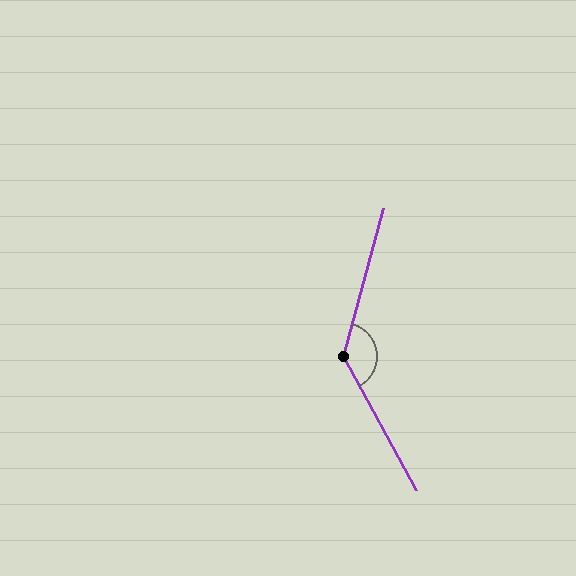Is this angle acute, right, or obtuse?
It is obtuse.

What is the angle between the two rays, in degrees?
Approximately 136 degrees.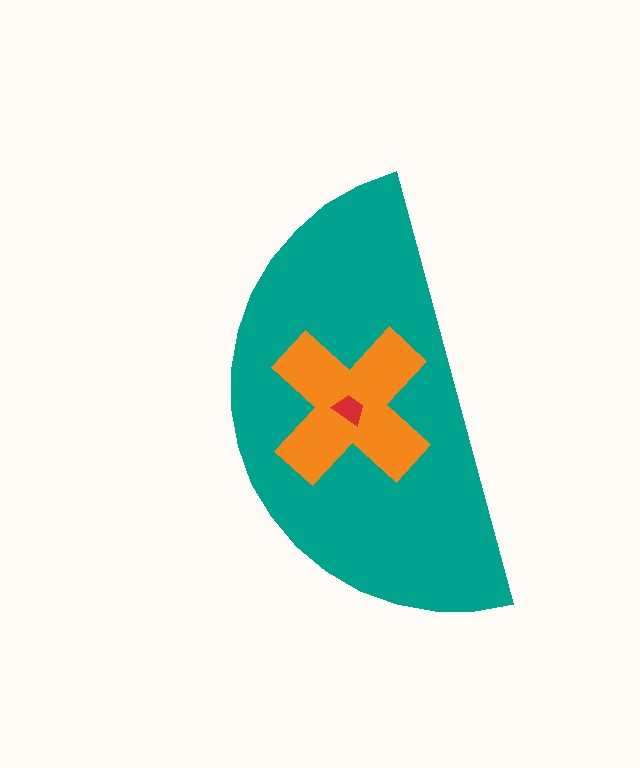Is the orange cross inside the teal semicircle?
Yes.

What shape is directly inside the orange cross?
The red trapezoid.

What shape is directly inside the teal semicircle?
The orange cross.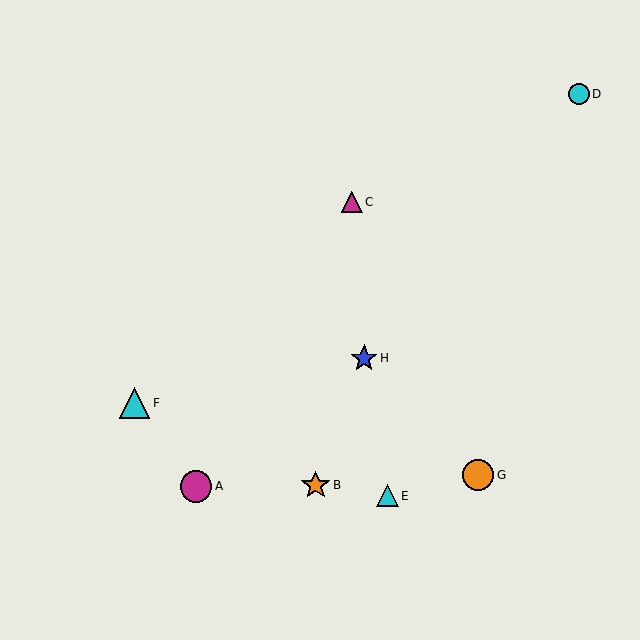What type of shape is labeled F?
Shape F is a cyan triangle.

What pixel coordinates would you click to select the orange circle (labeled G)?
Click at (478, 475) to select the orange circle G.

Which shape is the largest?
The magenta circle (labeled A) is the largest.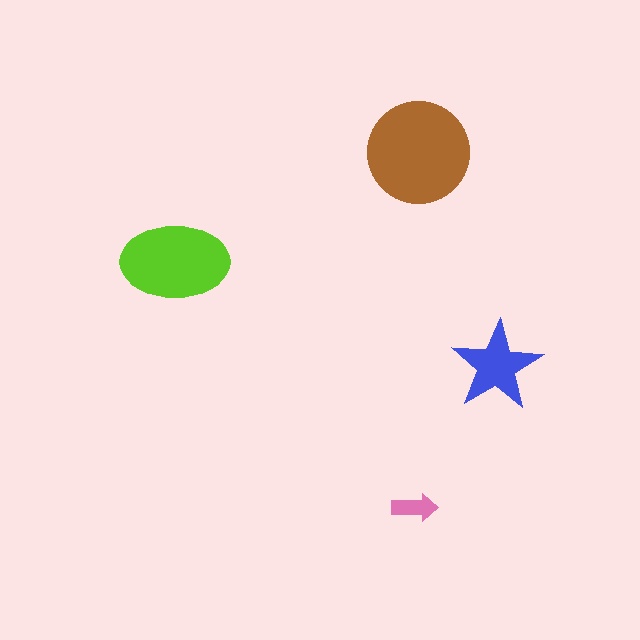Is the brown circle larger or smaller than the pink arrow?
Larger.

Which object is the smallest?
The pink arrow.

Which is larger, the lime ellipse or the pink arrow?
The lime ellipse.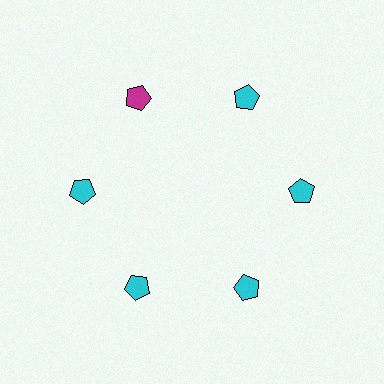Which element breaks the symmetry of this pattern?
The magenta pentagon at roughly the 11 o'clock position breaks the symmetry. All other shapes are cyan pentagons.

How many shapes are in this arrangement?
There are 6 shapes arranged in a ring pattern.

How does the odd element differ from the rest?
It has a different color: magenta instead of cyan.